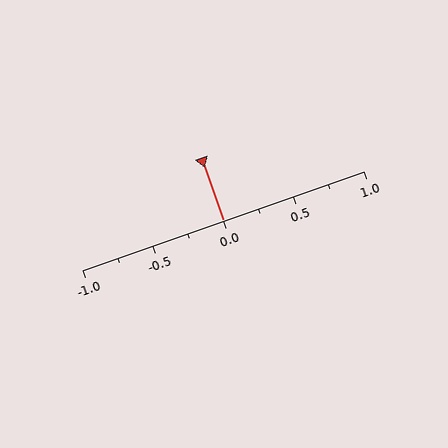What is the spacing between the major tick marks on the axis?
The major ticks are spaced 0.5 apart.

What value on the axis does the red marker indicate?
The marker indicates approximately 0.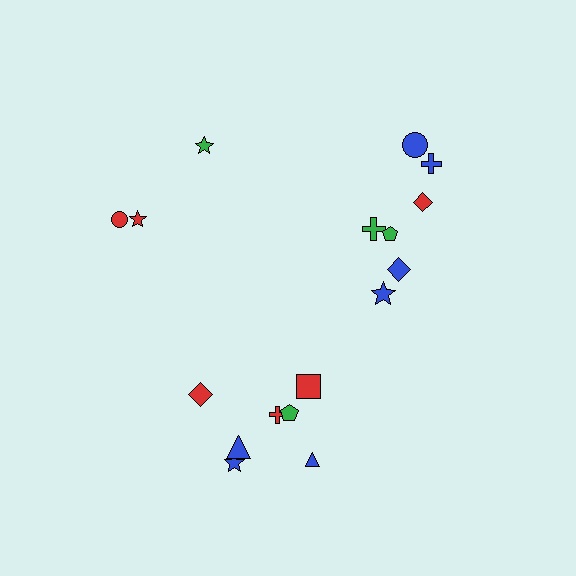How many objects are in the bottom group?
There are 7 objects.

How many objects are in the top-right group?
There are 7 objects.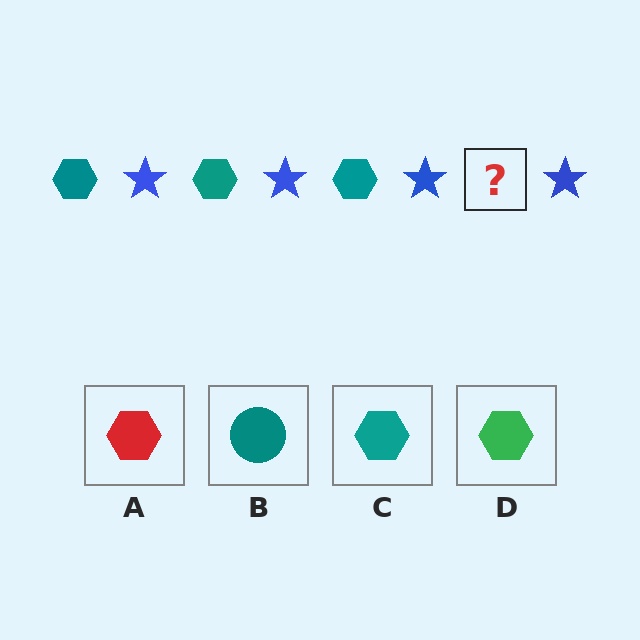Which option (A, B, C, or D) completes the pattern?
C.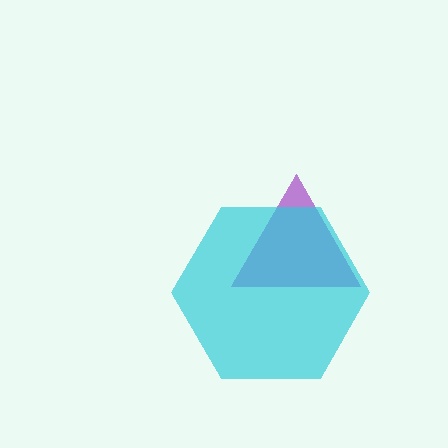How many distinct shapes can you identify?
There are 2 distinct shapes: a purple triangle, a cyan hexagon.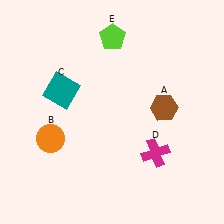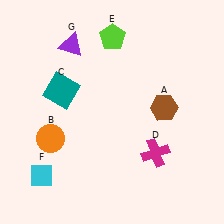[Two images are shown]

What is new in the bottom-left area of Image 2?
A cyan diamond (F) was added in the bottom-left area of Image 2.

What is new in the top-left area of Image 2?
A purple triangle (G) was added in the top-left area of Image 2.